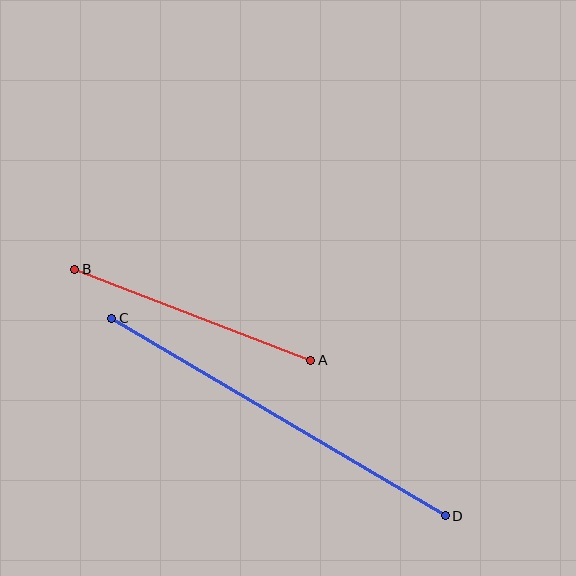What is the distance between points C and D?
The distance is approximately 388 pixels.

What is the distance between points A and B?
The distance is approximately 253 pixels.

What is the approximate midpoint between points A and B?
The midpoint is at approximately (193, 315) pixels.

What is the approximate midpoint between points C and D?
The midpoint is at approximately (278, 417) pixels.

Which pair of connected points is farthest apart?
Points C and D are farthest apart.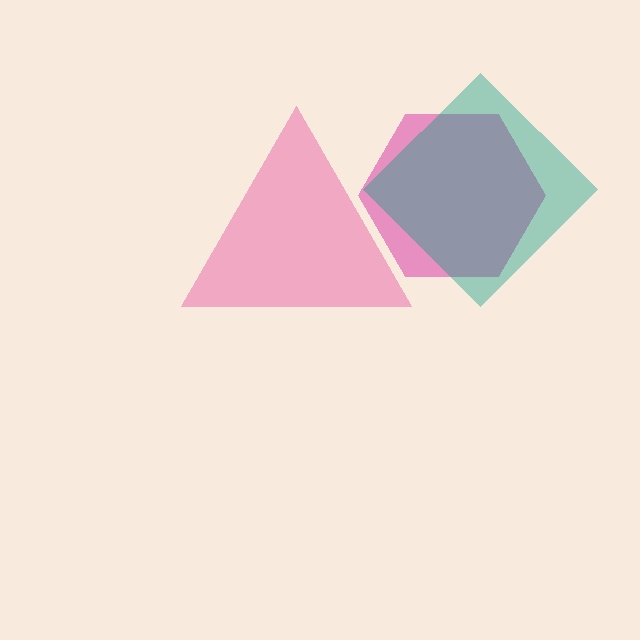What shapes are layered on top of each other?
The layered shapes are: a pink triangle, a magenta hexagon, a teal diamond.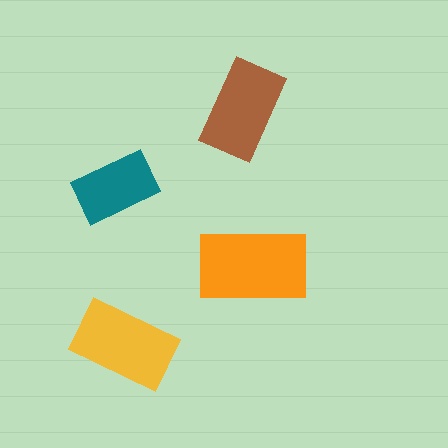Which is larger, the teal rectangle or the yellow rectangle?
The yellow one.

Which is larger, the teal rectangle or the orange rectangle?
The orange one.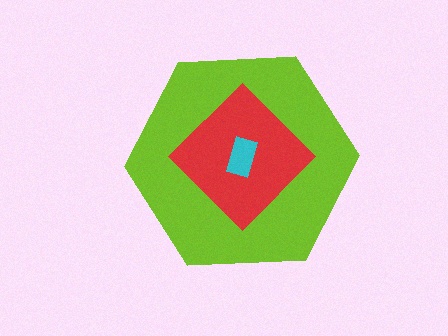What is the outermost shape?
The lime hexagon.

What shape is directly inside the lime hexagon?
The red diamond.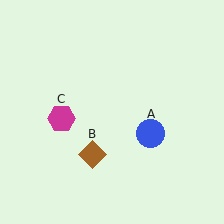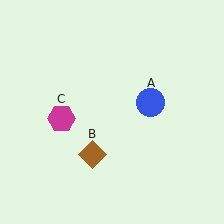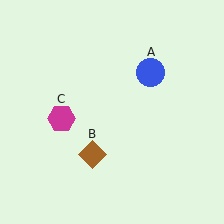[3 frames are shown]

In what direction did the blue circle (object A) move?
The blue circle (object A) moved up.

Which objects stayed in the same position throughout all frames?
Brown diamond (object B) and magenta hexagon (object C) remained stationary.